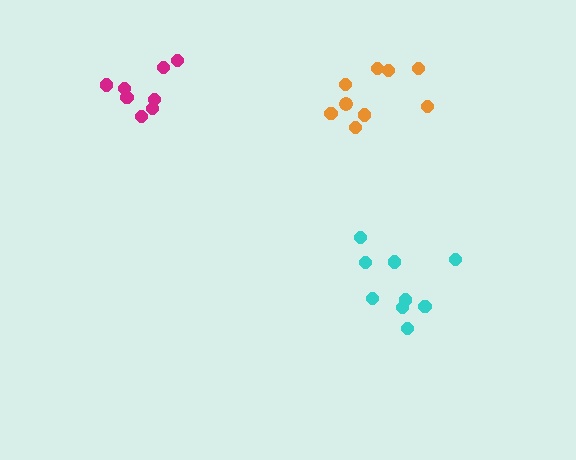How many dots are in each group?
Group 1: 8 dots, Group 2: 9 dots, Group 3: 9 dots (26 total).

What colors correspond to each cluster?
The clusters are colored: magenta, cyan, orange.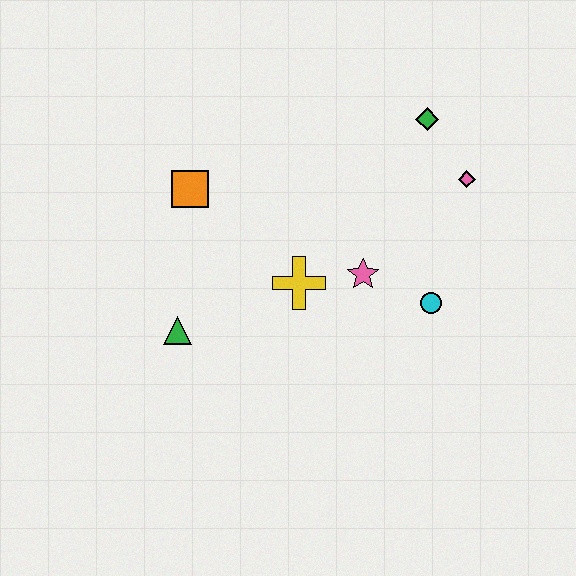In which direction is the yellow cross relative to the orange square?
The yellow cross is to the right of the orange square.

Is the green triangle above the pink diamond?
No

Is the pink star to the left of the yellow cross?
No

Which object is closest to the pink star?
The yellow cross is closest to the pink star.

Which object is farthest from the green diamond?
The green triangle is farthest from the green diamond.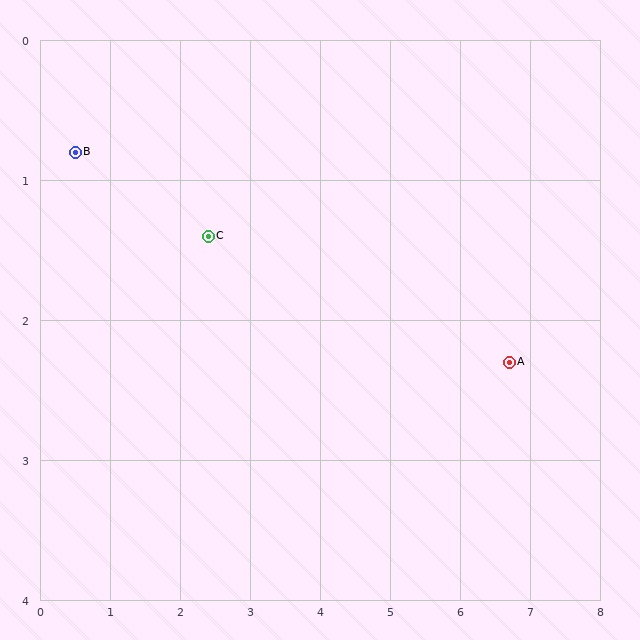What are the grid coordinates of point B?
Point B is at approximately (0.5, 0.8).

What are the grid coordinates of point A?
Point A is at approximately (6.7, 2.3).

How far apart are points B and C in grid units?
Points B and C are about 2.0 grid units apart.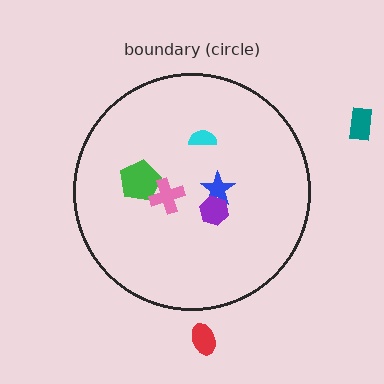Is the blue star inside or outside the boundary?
Inside.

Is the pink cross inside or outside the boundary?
Inside.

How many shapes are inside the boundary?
5 inside, 2 outside.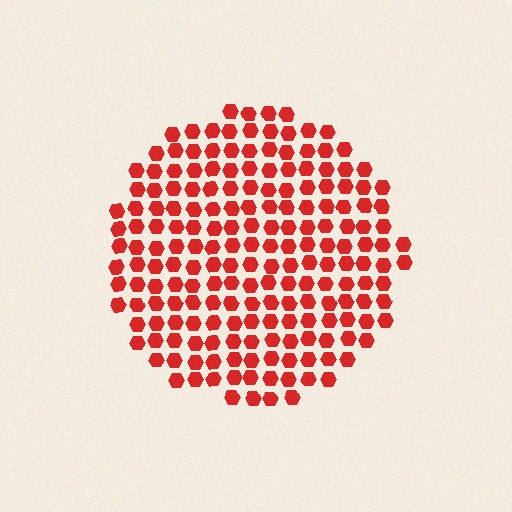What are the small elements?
The small elements are hexagons.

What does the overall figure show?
The overall figure shows a circle.